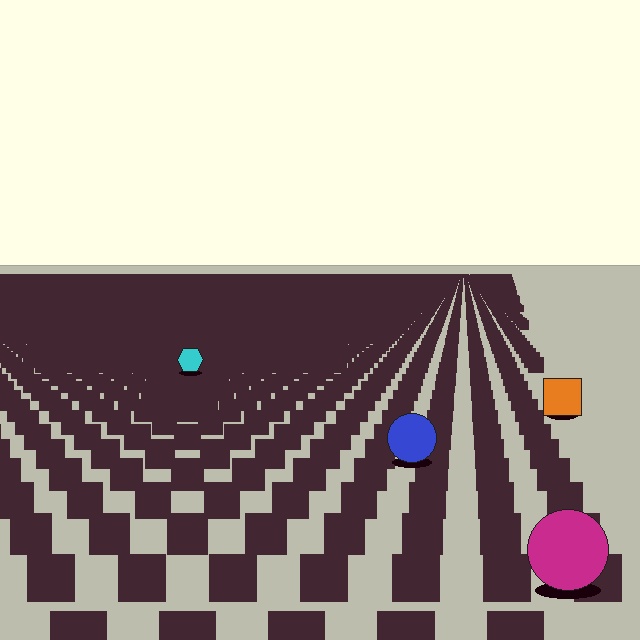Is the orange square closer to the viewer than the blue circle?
No. The blue circle is closer — you can tell from the texture gradient: the ground texture is coarser near it.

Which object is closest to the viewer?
The magenta circle is closest. The texture marks near it are larger and more spread out.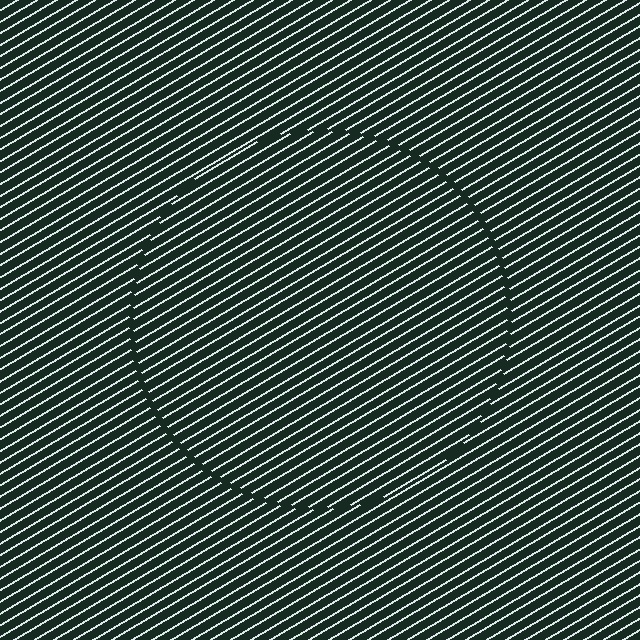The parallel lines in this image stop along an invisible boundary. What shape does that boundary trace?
An illusory circle. The interior of the shape contains the same grating, shifted by half a period — the contour is defined by the phase discontinuity where line-ends from the inner and outer gratings abut.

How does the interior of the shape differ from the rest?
The interior of the shape contains the same grating, shifted by half a period — the contour is defined by the phase discontinuity where line-ends from the inner and outer gratings abut.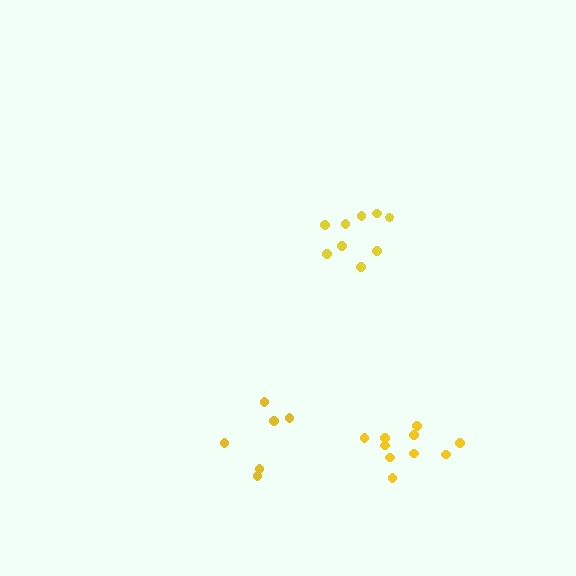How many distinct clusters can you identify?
There are 3 distinct clusters.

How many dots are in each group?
Group 1: 6 dots, Group 2: 9 dots, Group 3: 10 dots (25 total).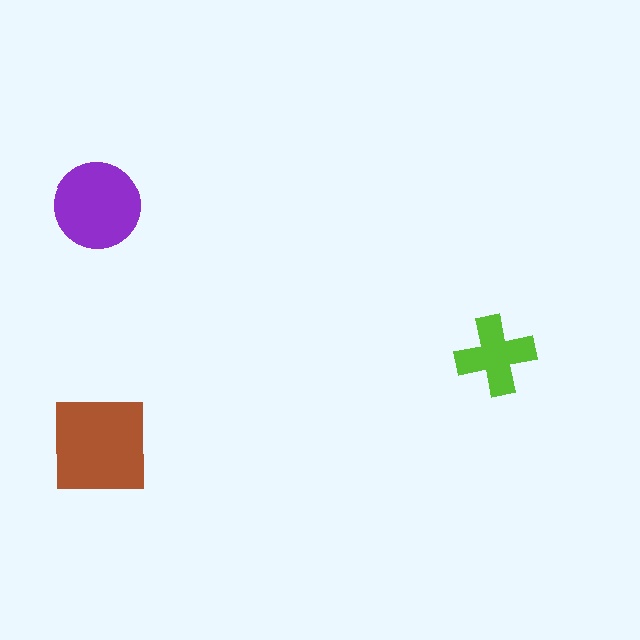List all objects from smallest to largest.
The lime cross, the purple circle, the brown square.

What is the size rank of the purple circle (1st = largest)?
2nd.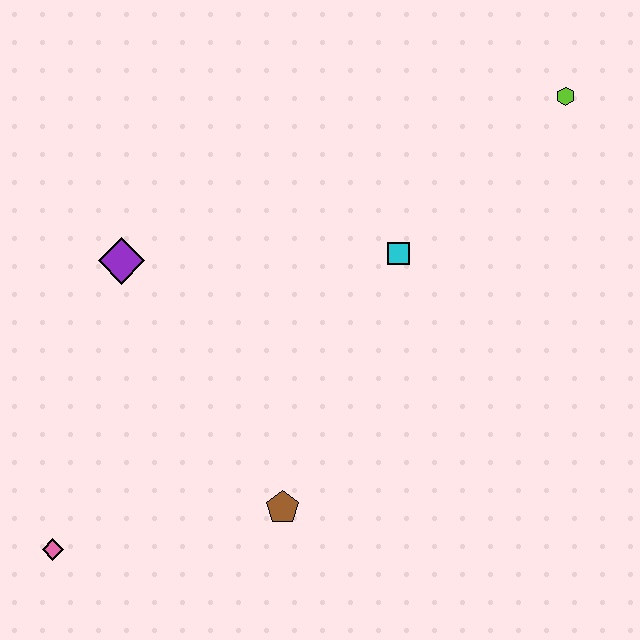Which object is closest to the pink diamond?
The brown pentagon is closest to the pink diamond.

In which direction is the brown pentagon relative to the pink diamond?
The brown pentagon is to the right of the pink diamond.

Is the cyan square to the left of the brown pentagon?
No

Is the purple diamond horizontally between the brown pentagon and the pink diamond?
Yes